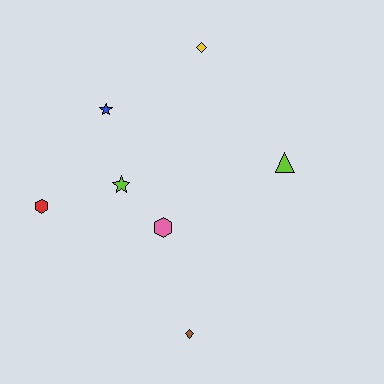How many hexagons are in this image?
There are 2 hexagons.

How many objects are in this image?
There are 7 objects.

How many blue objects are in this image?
There is 1 blue object.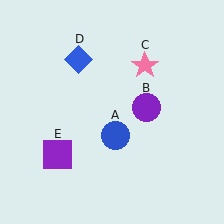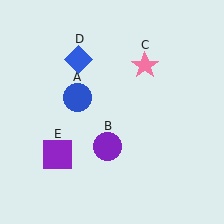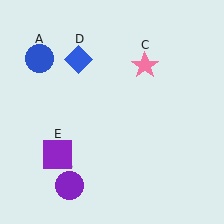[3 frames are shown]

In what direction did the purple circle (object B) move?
The purple circle (object B) moved down and to the left.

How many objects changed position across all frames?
2 objects changed position: blue circle (object A), purple circle (object B).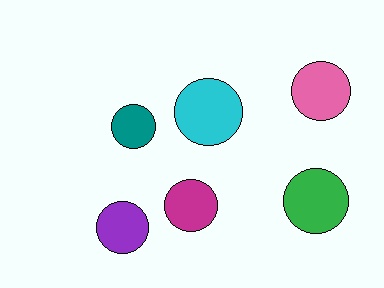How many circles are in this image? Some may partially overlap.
There are 6 circles.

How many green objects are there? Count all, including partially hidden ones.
There is 1 green object.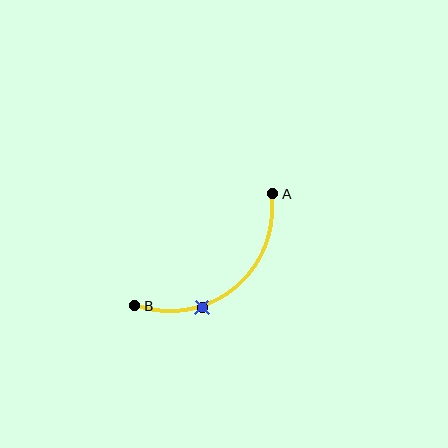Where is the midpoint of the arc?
The arc midpoint is the point on the curve farthest from the straight line joining A and B. It sits below and to the right of that line.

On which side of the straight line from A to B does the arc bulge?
The arc bulges below and to the right of the straight line connecting A and B.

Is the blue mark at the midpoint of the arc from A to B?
No. The blue mark lies on the arc but is closer to endpoint B. The arc midpoint would be at the point on the curve equidistant along the arc from both A and B.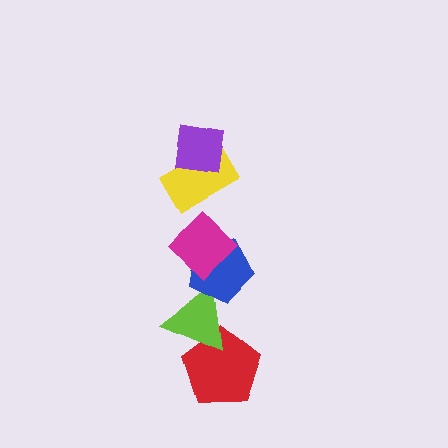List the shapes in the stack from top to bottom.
From top to bottom: the purple square, the yellow rectangle, the magenta diamond, the blue pentagon, the lime triangle, the red pentagon.